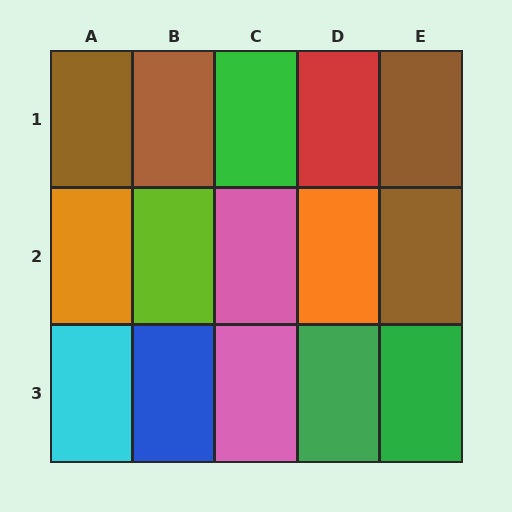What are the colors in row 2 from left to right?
Orange, lime, pink, orange, brown.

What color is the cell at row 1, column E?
Brown.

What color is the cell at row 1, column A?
Brown.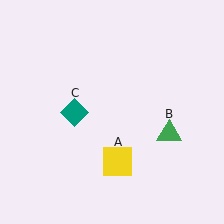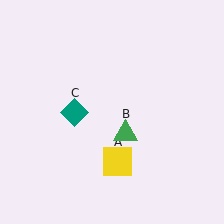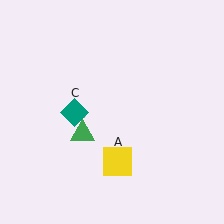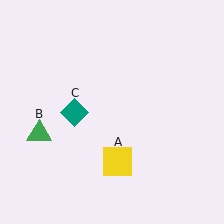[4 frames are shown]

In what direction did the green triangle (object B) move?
The green triangle (object B) moved left.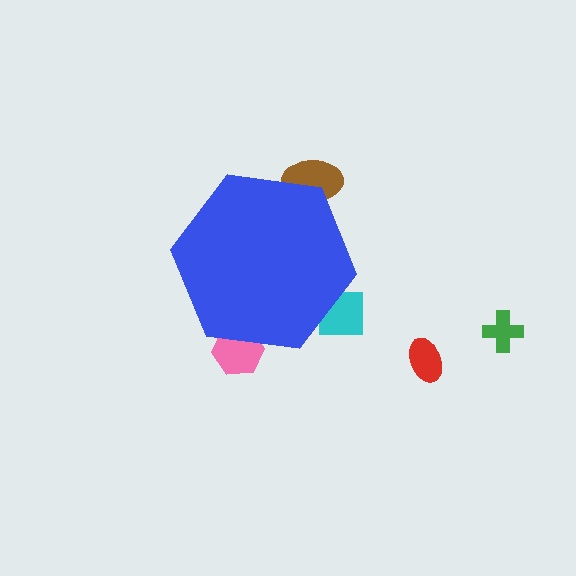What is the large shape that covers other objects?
A blue hexagon.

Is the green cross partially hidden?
No, the green cross is fully visible.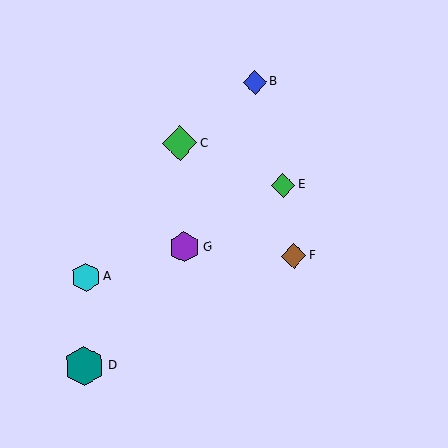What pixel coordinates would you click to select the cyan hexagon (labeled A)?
Click at (86, 277) to select the cyan hexagon A.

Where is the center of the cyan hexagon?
The center of the cyan hexagon is at (86, 277).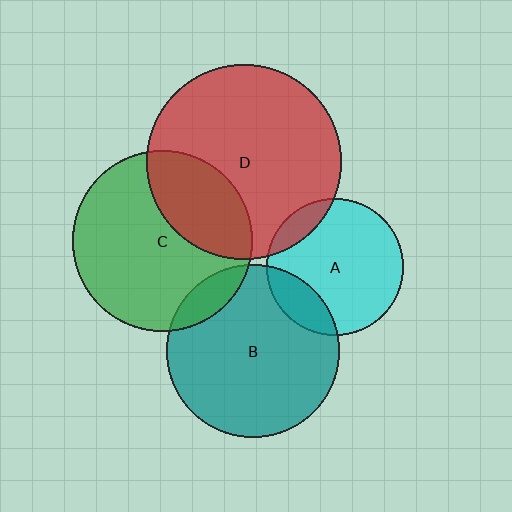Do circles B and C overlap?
Yes.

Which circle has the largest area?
Circle D (red).